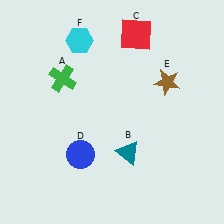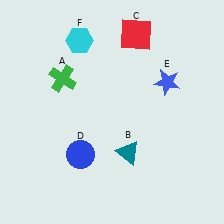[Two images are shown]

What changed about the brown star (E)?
In Image 1, E is brown. In Image 2, it changed to blue.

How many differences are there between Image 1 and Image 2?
There is 1 difference between the two images.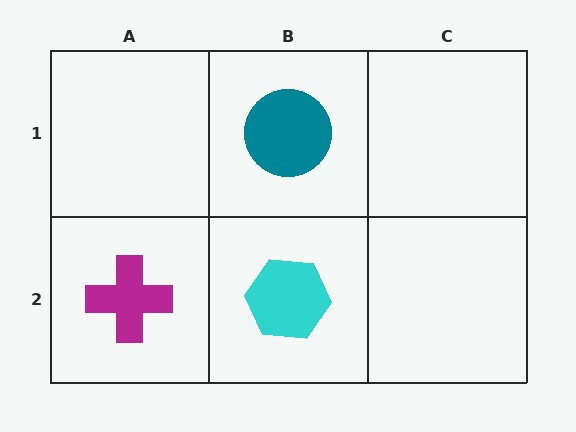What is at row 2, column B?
A cyan hexagon.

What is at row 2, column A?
A magenta cross.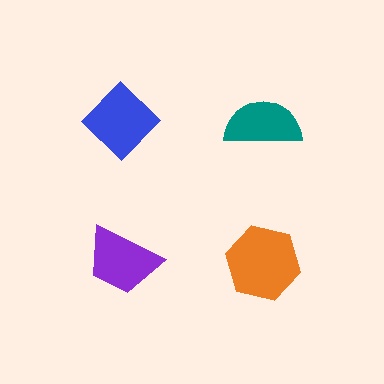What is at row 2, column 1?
A purple trapezoid.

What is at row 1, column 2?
A teal semicircle.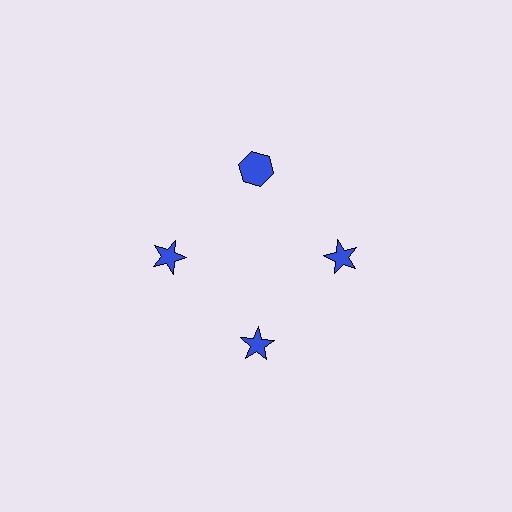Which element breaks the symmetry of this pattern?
The blue hexagon at roughly the 12 o'clock position breaks the symmetry. All other shapes are blue stars.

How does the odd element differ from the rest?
It has a different shape: hexagon instead of star.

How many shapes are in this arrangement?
There are 4 shapes arranged in a ring pattern.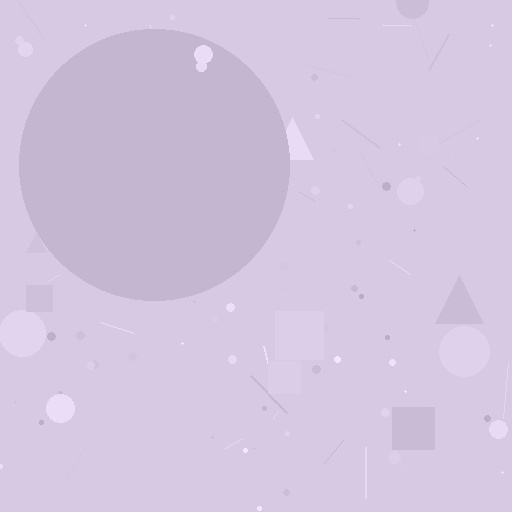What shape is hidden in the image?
A circle is hidden in the image.